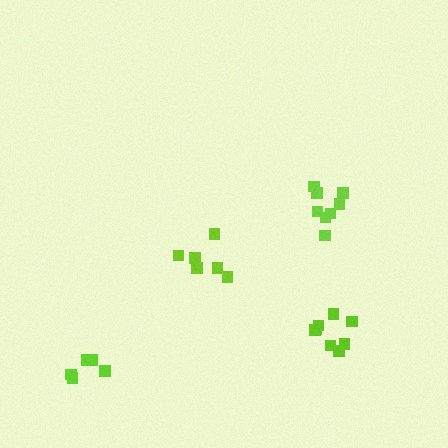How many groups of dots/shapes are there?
There are 4 groups.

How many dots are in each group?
Group 1: 5 dots, Group 2: 8 dots, Group 3: 6 dots, Group 4: 8 dots (27 total).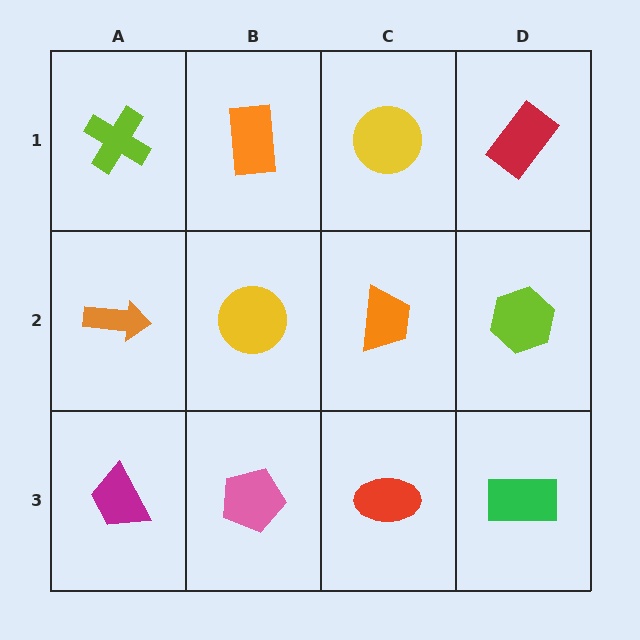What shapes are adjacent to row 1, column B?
A yellow circle (row 2, column B), a lime cross (row 1, column A), a yellow circle (row 1, column C).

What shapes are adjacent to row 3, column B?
A yellow circle (row 2, column B), a magenta trapezoid (row 3, column A), a red ellipse (row 3, column C).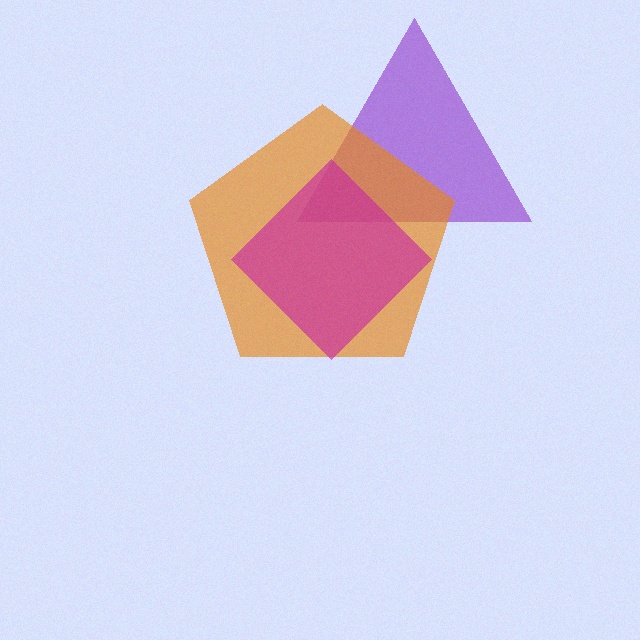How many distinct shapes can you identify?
There are 3 distinct shapes: a purple triangle, an orange pentagon, a magenta diamond.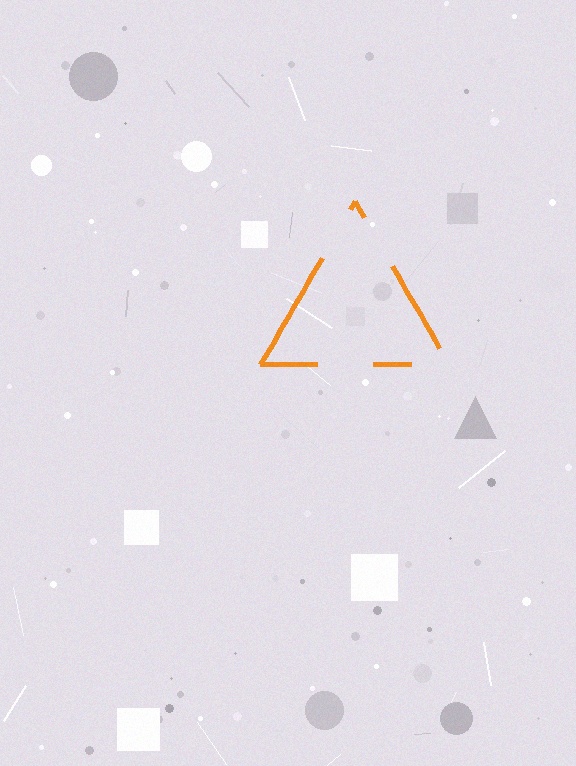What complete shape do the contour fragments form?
The contour fragments form a triangle.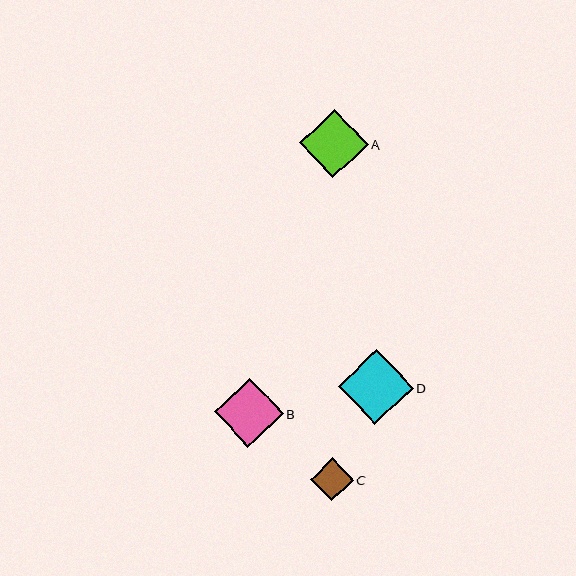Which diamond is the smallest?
Diamond C is the smallest with a size of approximately 43 pixels.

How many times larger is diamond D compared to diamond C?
Diamond D is approximately 1.7 times the size of diamond C.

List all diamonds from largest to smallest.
From largest to smallest: D, B, A, C.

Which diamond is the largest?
Diamond D is the largest with a size of approximately 75 pixels.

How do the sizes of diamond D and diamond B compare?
Diamond D and diamond B are approximately the same size.